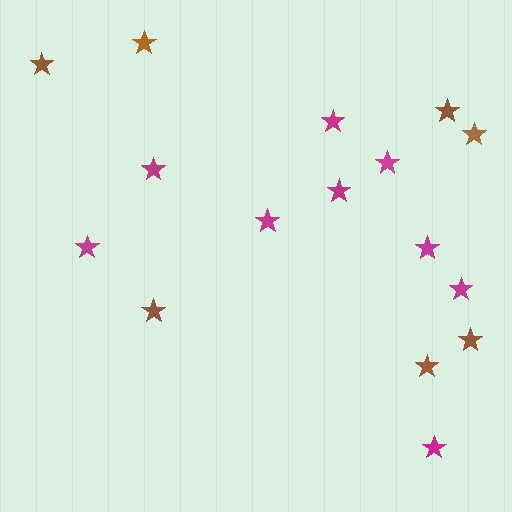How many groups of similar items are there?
There are 2 groups: one group of brown stars (7) and one group of magenta stars (9).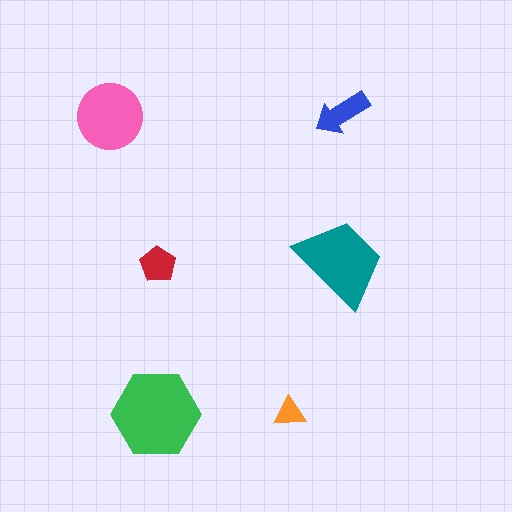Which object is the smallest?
The orange triangle.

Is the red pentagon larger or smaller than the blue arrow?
Smaller.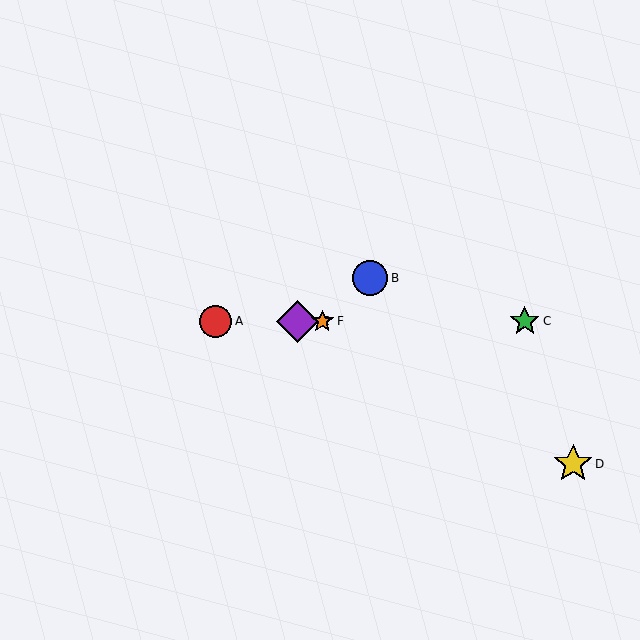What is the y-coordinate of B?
Object B is at y≈278.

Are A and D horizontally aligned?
No, A is at y≈321 and D is at y≈464.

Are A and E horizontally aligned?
Yes, both are at y≈321.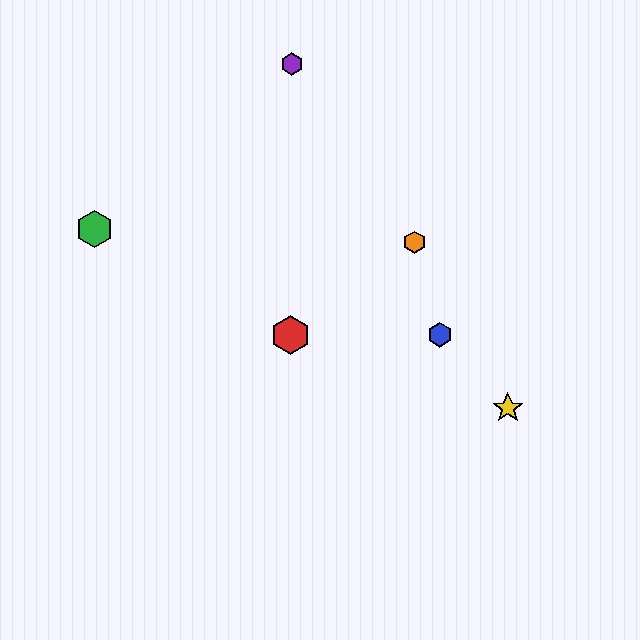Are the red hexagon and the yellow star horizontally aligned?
No, the red hexagon is at y≈335 and the yellow star is at y≈408.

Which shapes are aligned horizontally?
The red hexagon, the blue hexagon are aligned horizontally.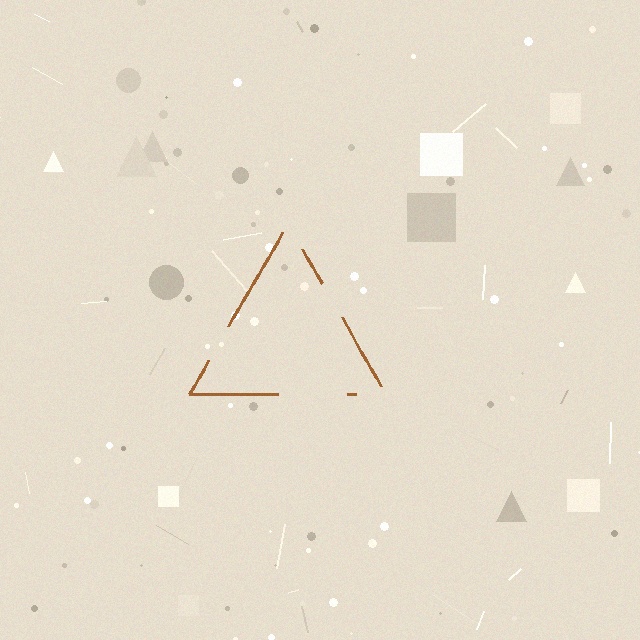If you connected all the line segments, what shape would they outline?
They would outline a triangle.